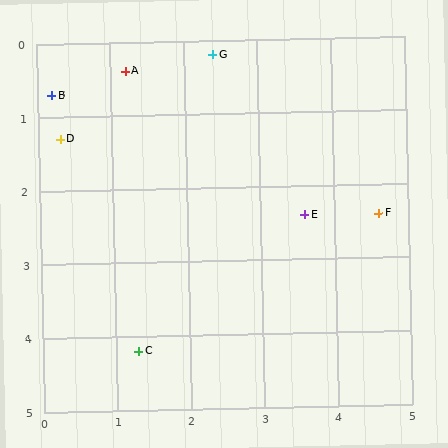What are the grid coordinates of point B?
Point B is at approximately (0.2, 0.7).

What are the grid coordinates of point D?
Point D is at approximately (0.3, 1.3).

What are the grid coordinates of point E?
Point E is at approximately (3.6, 2.4).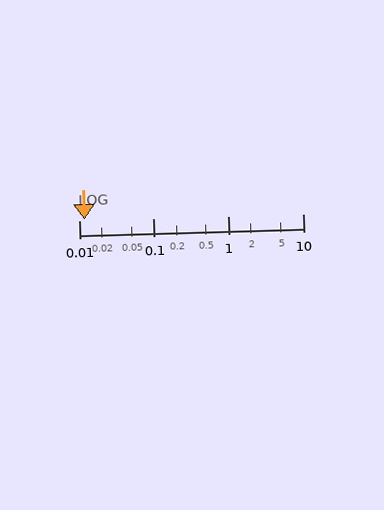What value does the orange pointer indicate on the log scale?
The pointer indicates approximately 0.012.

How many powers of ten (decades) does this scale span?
The scale spans 3 decades, from 0.01 to 10.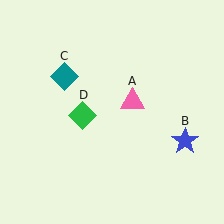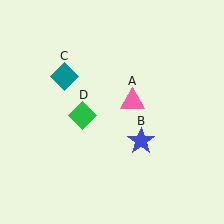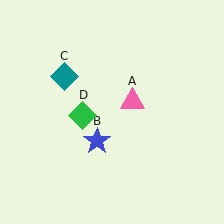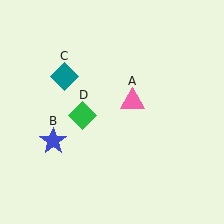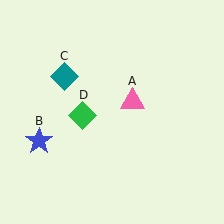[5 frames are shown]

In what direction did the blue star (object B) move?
The blue star (object B) moved left.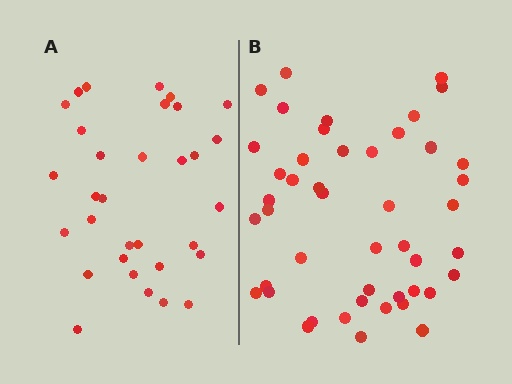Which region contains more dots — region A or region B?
Region B (the right region) has more dots.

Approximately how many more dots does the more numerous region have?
Region B has approximately 15 more dots than region A.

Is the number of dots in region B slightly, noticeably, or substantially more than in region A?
Region B has noticeably more, but not dramatically so. The ratio is roughly 1.4 to 1.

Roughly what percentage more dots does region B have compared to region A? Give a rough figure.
About 45% more.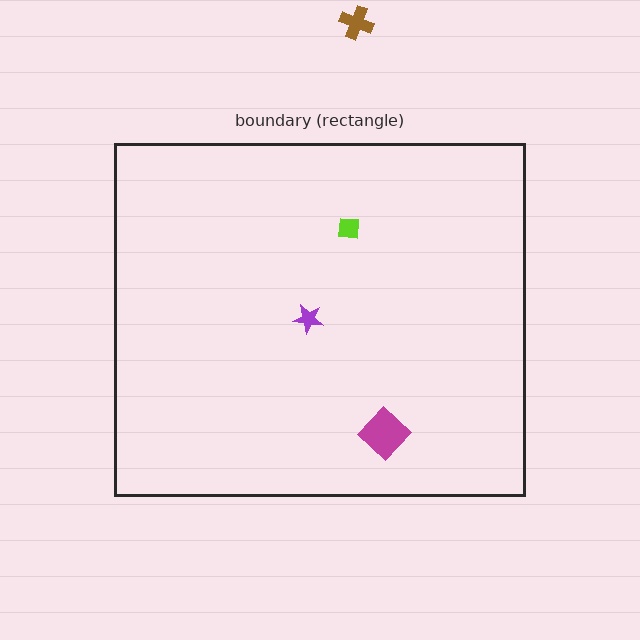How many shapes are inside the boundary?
3 inside, 1 outside.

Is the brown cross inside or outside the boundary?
Outside.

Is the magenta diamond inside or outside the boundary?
Inside.